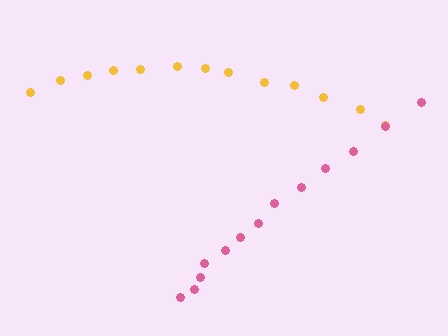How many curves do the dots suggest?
There are 2 distinct paths.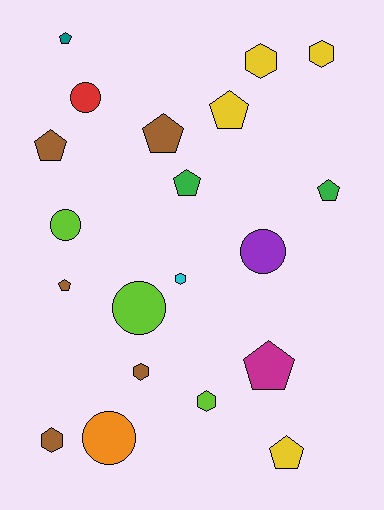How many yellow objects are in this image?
There are 4 yellow objects.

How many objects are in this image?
There are 20 objects.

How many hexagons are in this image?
There are 6 hexagons.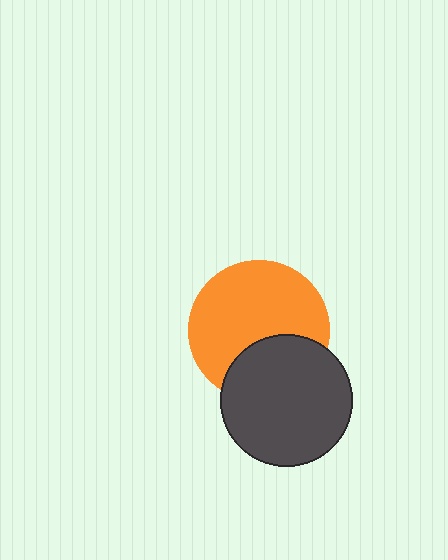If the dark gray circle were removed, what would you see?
You would see the complete orange circle.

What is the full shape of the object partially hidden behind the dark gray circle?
The partially hidden object is an orange circle.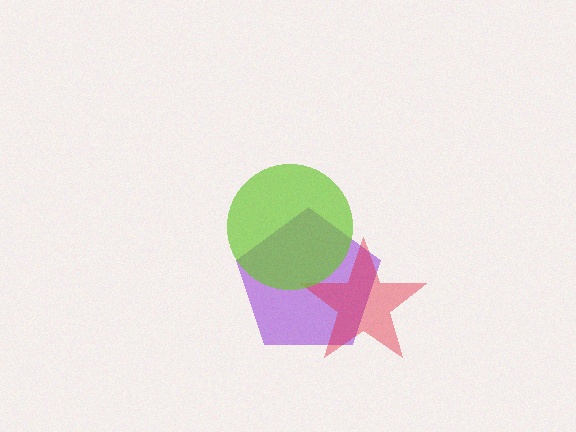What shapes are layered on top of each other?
The layered shapes are: a purple pentagon, a red star, a lime circle.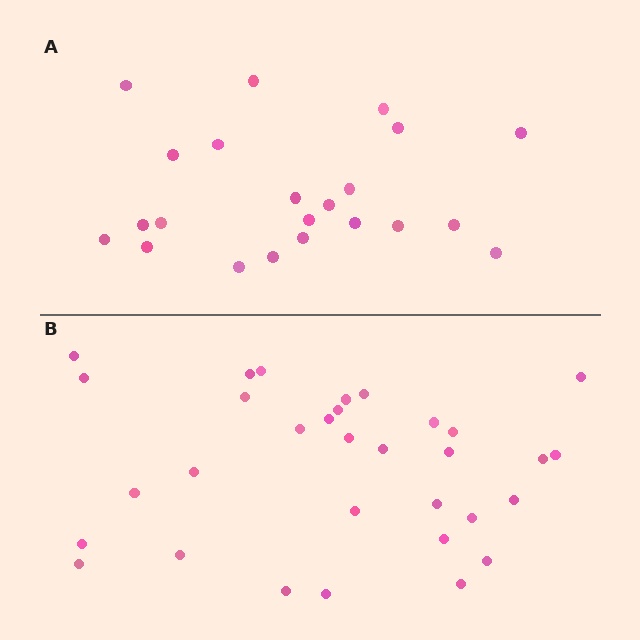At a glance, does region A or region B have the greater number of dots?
Region B (the bottom region) has more dots.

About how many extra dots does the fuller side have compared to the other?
Region B has roughly 10 or so more dots than region A.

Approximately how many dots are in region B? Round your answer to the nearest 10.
About 30 dots. (The exact count is 32, which rounds to 30.)